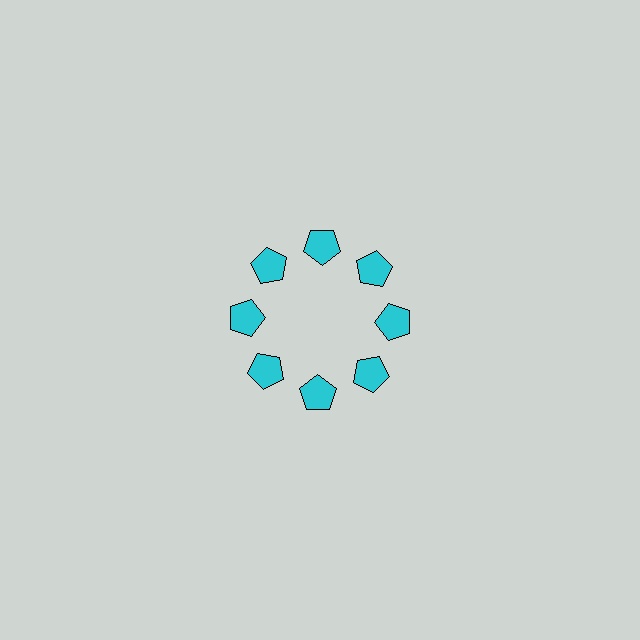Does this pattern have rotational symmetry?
Yes, this pattern has 8-fold rotational symmetry. It looks the same after rotating 45 degrees around the center.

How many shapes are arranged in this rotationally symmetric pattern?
There are 8 shapes, arranged in 8 groups of 1.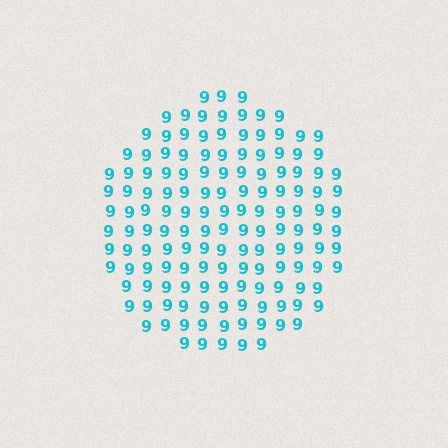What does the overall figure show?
The overall figure shows a circle.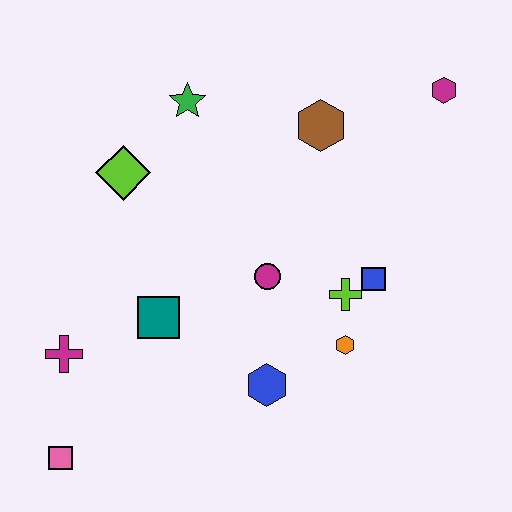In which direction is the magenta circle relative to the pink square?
The magenta circle is to the right of the pink square.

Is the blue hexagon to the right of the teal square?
Yes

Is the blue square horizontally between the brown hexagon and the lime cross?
No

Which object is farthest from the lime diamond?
The magenta hexagon is farthest from the lime diamond.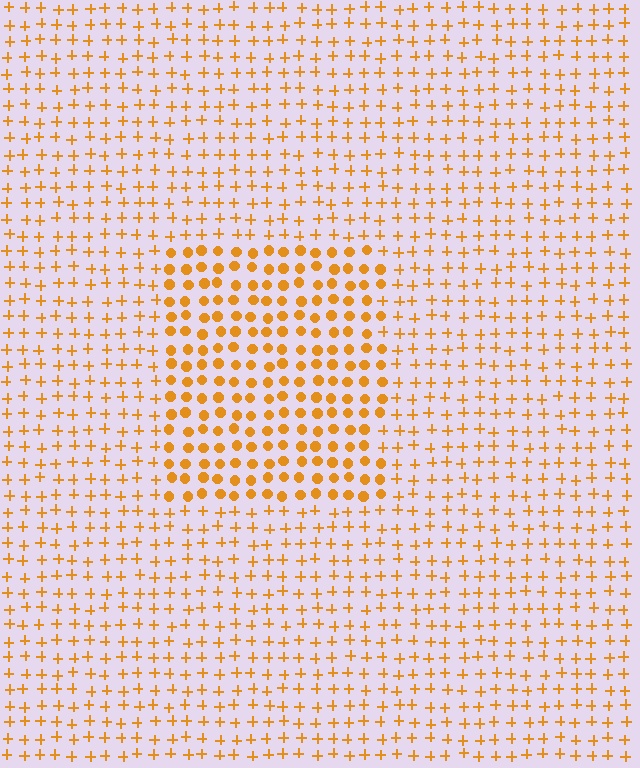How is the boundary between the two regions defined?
The boundary is defined by a change in element shape: circles inside vs. plus signs outside. All elements share the same color and spacing.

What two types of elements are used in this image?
The image uses circles inside the rectangle region and plus signs outside it.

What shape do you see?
I see a rectangle.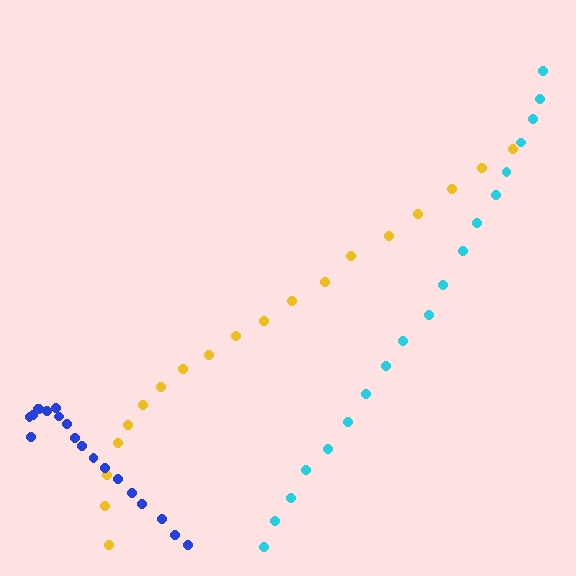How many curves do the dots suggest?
There are 3 distinct paths.